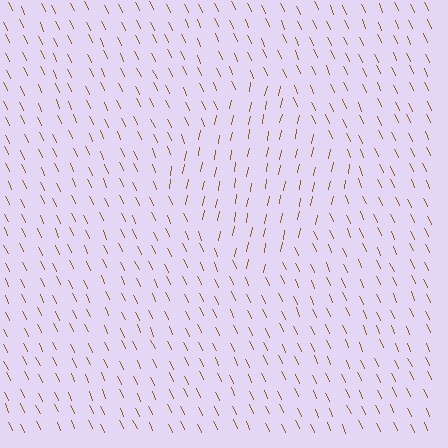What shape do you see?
I see a diamond.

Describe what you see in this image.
The image is filled with small brown line segments. A diamond region in the image has lines oriented differently from the surrounding lines, creating a visible texture boundary.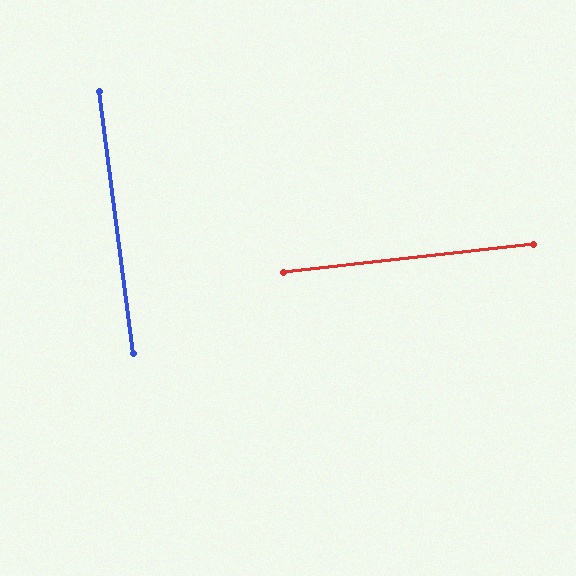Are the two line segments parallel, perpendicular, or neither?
Perpendicular — they meet at approximately 89°.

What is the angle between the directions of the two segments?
Approximately 89 degrees.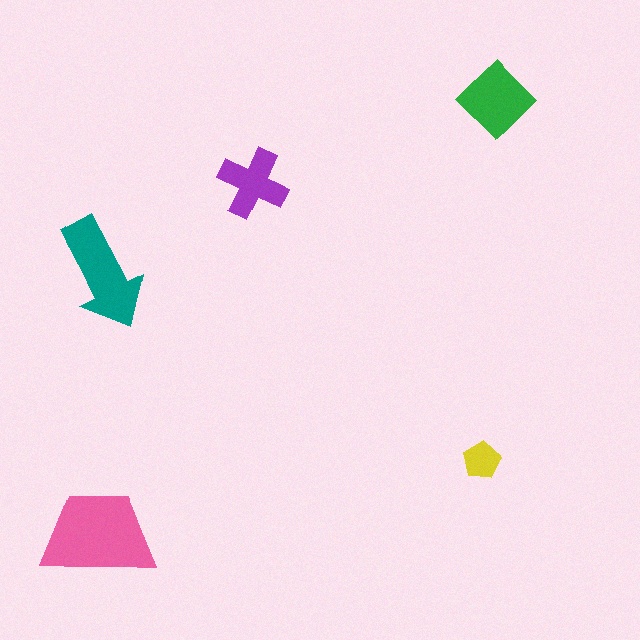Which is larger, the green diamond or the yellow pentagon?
The green diamond.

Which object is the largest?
The pink trapezoid.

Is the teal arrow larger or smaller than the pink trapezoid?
Smaller.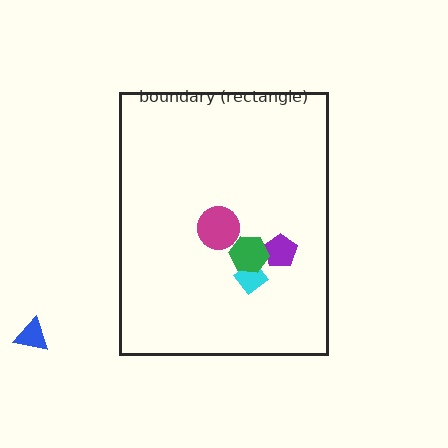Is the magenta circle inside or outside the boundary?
Inside.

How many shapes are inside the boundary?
4 inside, 1 outside.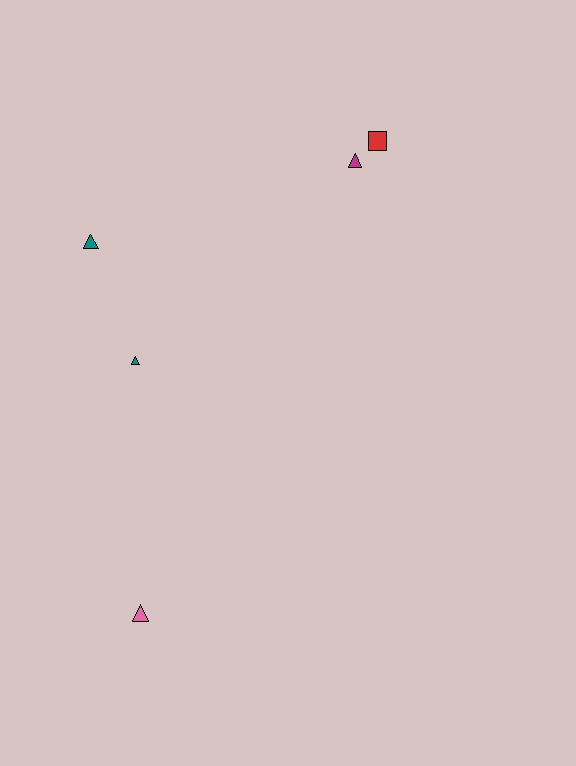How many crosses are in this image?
There are no crosses.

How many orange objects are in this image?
There are no orange objects.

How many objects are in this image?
There are 5 objects.